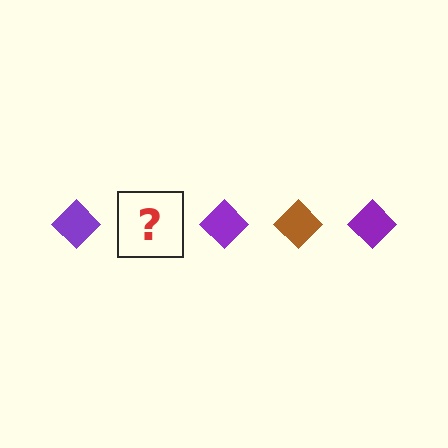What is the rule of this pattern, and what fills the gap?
The rule is that the pattern cycles through purple, brown diamonds. The gap should be filled with a brown diamond.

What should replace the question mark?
The question mark should be replaced with a brown diamond.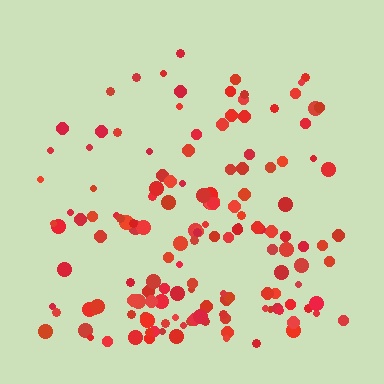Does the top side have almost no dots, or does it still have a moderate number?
Still a moderate number, just noticeably fewer than the bottom.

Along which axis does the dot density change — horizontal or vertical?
Vertical.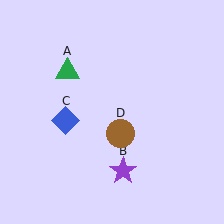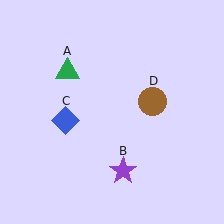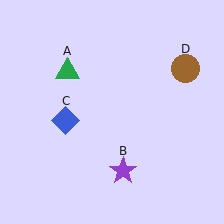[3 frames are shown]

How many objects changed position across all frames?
1 object changed position: brown circle (object D).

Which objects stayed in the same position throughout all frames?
Green triangle (object A) and purple star (object B) and blue diamond (object C) remained stationary.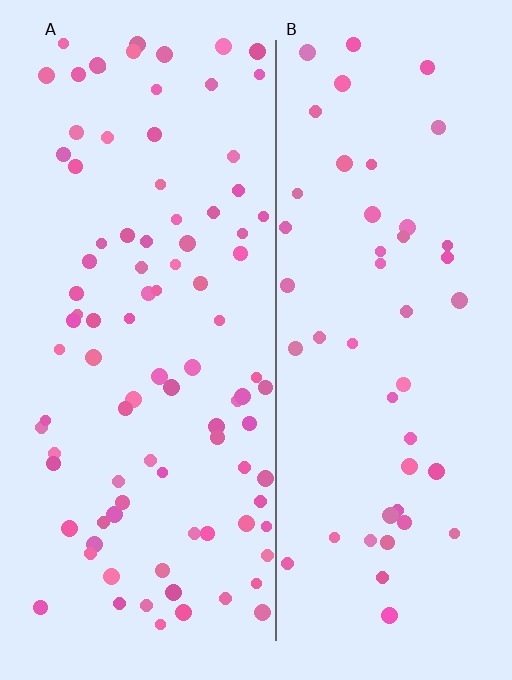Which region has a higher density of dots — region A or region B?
A (the left).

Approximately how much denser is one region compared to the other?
Approximately 1.9× — region A over region B.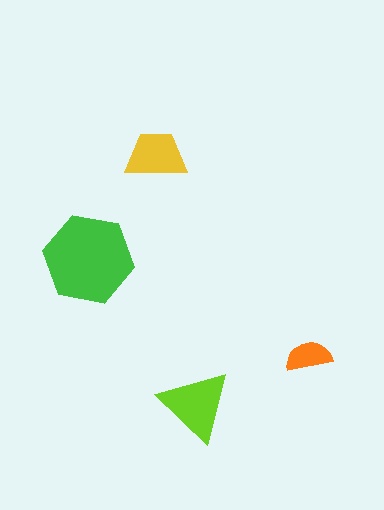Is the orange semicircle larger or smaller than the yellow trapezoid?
Smaller.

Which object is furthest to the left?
The green hexagon is leftmost.